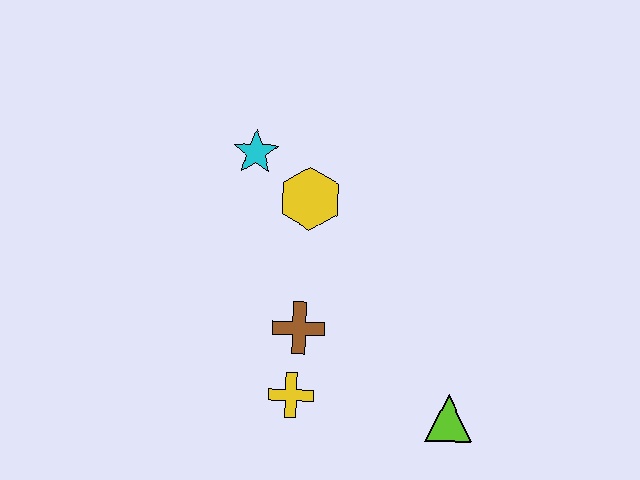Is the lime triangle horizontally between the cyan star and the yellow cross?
No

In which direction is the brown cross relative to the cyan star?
The brown cross is below the cyan star.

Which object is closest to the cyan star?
The yellow hexagon is closest to the cyan star.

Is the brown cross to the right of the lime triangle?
No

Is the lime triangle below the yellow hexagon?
Yes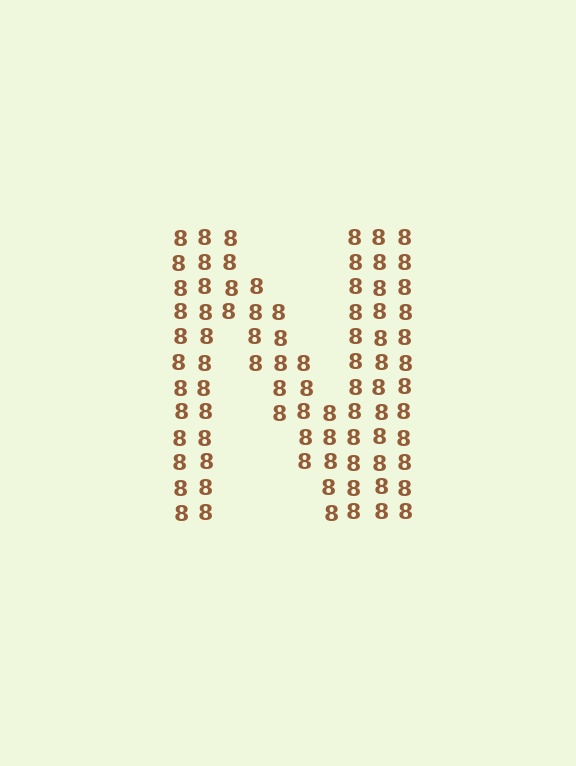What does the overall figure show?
The overall figure shows the letter N.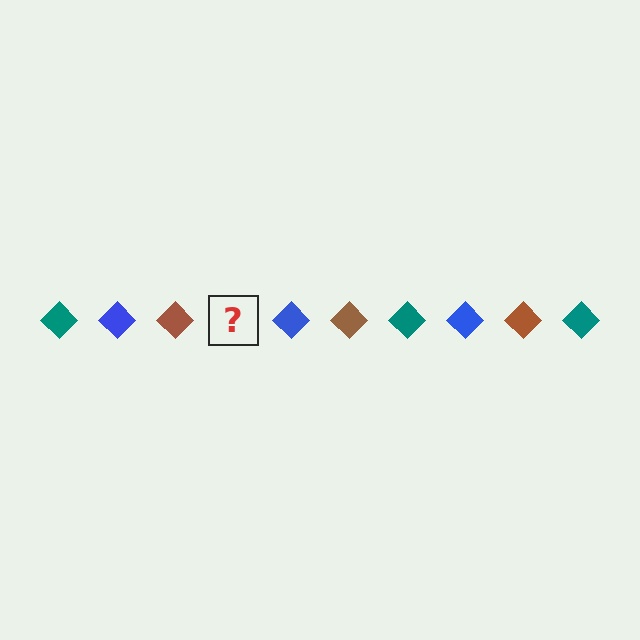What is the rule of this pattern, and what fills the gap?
The rule is that the pattern cycles through teal, blue, brown diamonds. The gap should be filled with a teal diamond.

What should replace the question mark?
The question mark should be replaced with a teal diamond.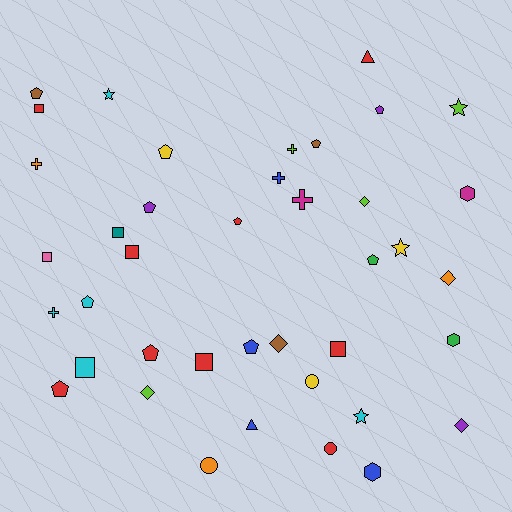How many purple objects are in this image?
There are 3 purple objects.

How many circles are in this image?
There are 3 circles.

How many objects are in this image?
There are 40 objects.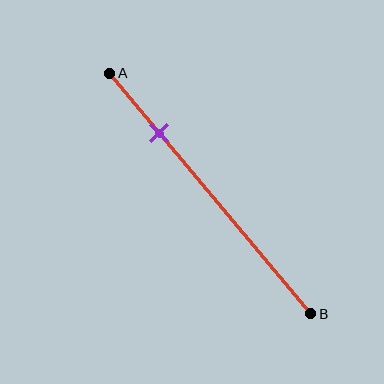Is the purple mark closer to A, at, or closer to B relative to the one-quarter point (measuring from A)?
The purple mark is approximately at the one-quarter point of segment AB.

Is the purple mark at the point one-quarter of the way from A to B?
Yes, the mark is approximately at the one-quarter point.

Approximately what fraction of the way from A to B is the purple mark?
The purple mark is approximately 25% of the way from A to B.